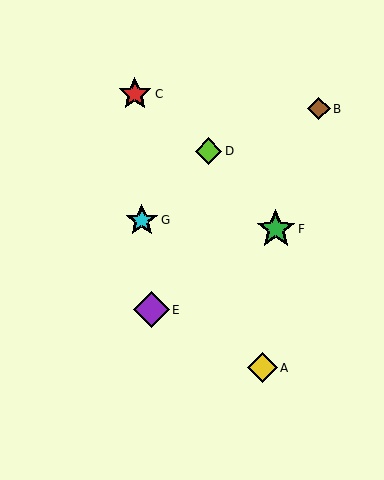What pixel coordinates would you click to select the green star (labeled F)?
Click at (276, 229) to select the green star F.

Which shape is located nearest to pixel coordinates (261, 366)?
The yellow diamond (labeled A) at (262, 368) is nearest to that location.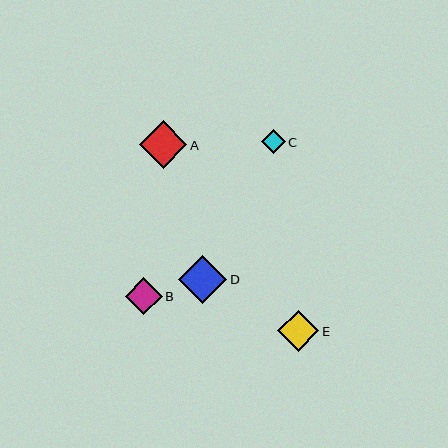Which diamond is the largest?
Diamond D is the largest with a size of approximately 48 pixels.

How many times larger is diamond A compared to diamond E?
Diamond A is approximately 1.2 times the size of diamond E.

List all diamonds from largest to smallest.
From largest to smallest: D, A, E, B, C.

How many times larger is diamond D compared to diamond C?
Diamond D is approximately 2.0 times the size of diamond C.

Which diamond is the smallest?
Diamond C is the smallest with a size of approximately 24 pixels.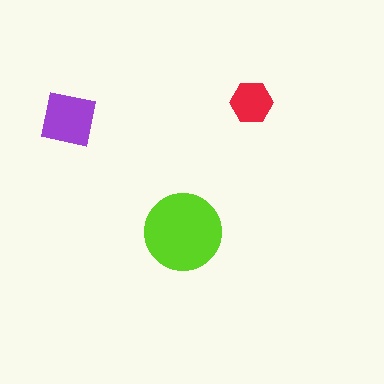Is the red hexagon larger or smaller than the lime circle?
Smaller.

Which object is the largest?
The lime circle.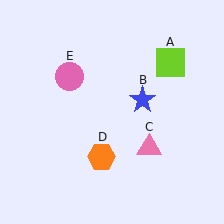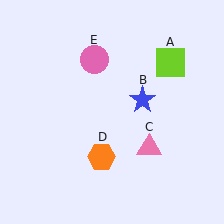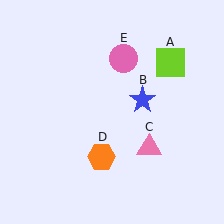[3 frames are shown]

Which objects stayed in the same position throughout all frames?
Lime square (object A) and blue star (object B) and pink triangle (object C) and orange hexagon (object D) remained stationary.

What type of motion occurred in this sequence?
The pink circle (object E) rotated clockwise around the center of the scene.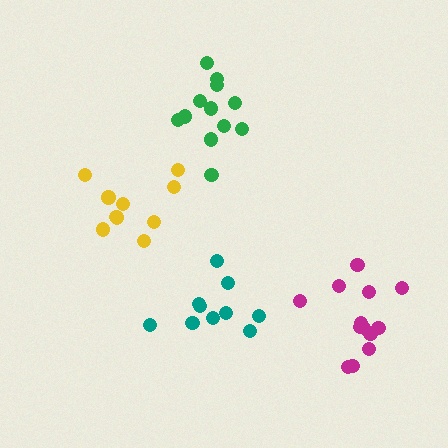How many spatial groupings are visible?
There are 4 spatial groupings.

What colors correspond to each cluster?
The clusters are colored: green, magenta, teal, yellow.